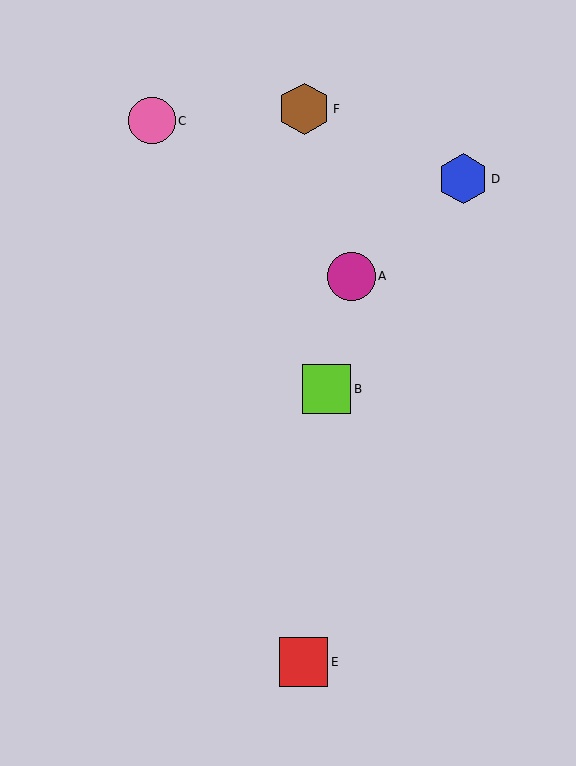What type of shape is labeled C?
Shape C is a pink circle.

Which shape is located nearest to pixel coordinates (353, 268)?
The magenta circle (labeled A) at (351, 276) is nearest to that location.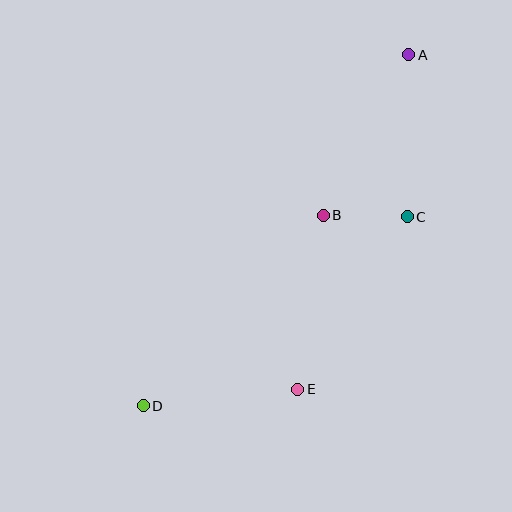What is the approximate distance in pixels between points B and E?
The distance between B and E is approximately 176 pixels.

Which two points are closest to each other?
Points B and C are closest to each other.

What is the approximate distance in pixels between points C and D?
The distance between C and D is approximately 325 pixels.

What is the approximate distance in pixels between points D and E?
The distance between D and E is approximately 156 pixels.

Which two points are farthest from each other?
Points A and D are farthest from each other.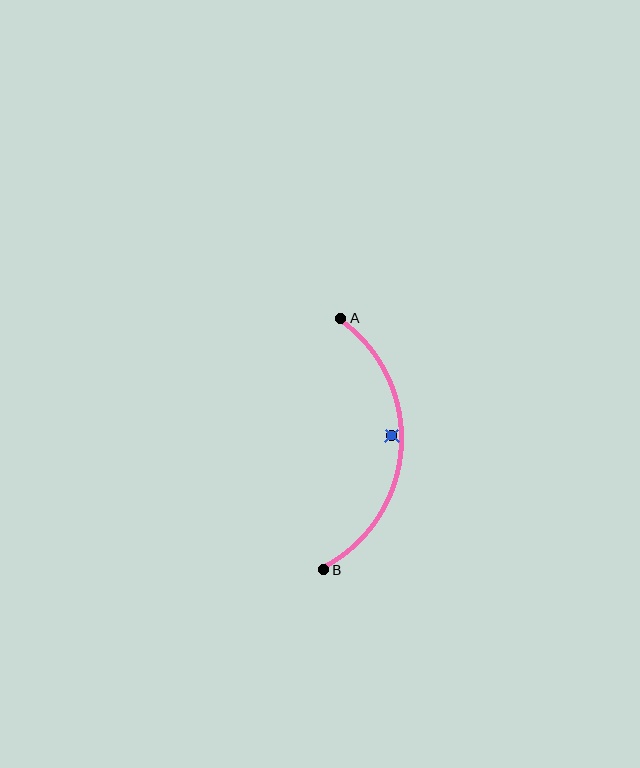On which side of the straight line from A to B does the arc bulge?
The arc bulges to the right of the straight line connecting A and B.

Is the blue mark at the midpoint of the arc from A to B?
No — the blue mark does not lie on the arc at all. It sits slightly inside the curve.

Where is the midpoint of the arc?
The arc midpoint is the point on the curve farthest from the straight line joining A and B. It sits to the right of that line.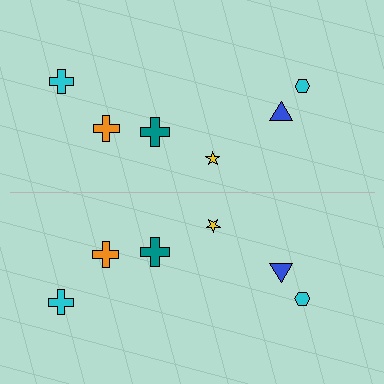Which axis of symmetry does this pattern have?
The pattern has a horizontal axis of symmetry running through the center of the image.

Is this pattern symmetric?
Yes, this pattern has bilateral (reflection) symmetry.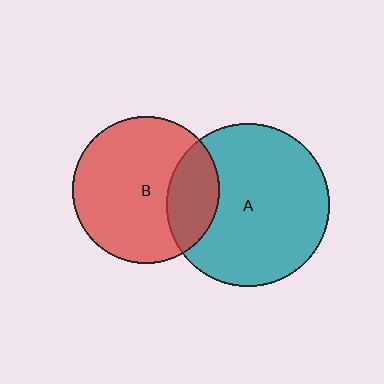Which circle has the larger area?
Circle A (teal).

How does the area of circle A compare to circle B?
Approximately 1.2 times.